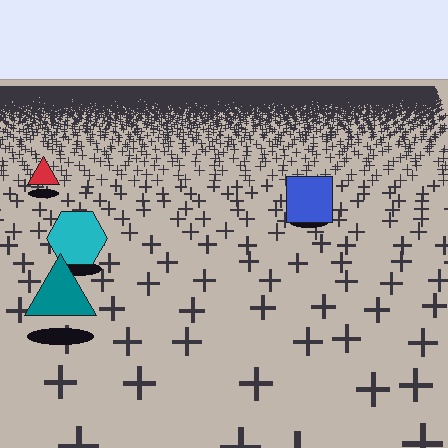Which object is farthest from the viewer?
The red triangle is farthest from the viewer. It appears smaller and the ground texture around it is denser.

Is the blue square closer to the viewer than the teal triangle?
No. The teal triangle is closer — you can tell from the texture gradient: the ground texture is coarser near it.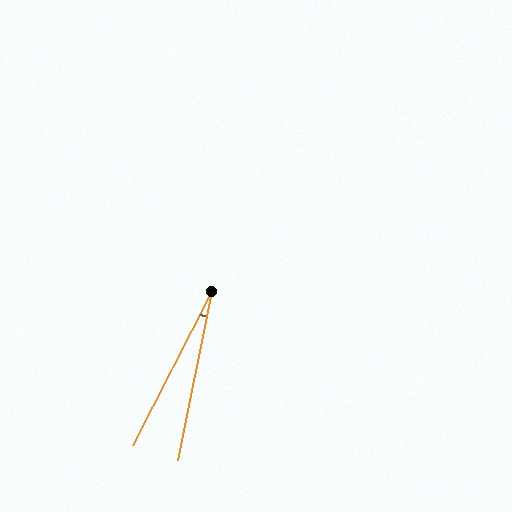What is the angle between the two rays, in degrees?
Approximately 16 degrees.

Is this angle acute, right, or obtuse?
It is acute.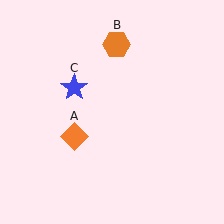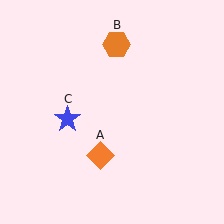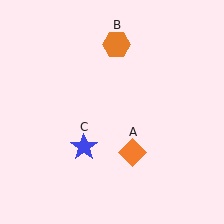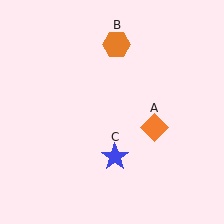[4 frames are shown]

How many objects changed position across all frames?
2 objects changed position: orange diamond (object A), blue star (object C).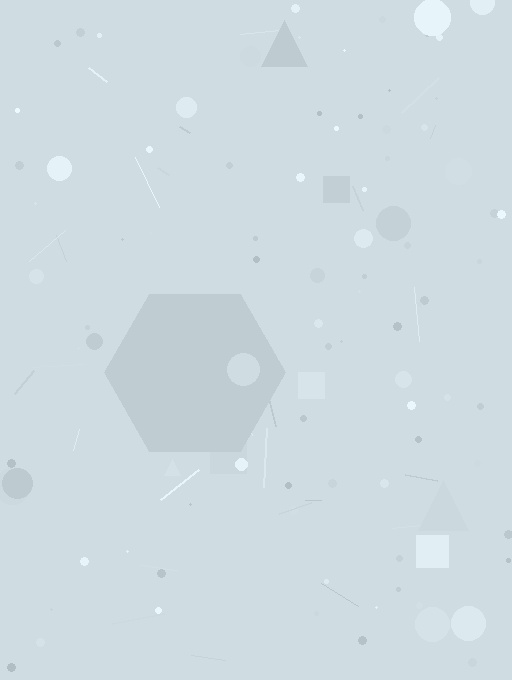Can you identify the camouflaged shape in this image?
The camouflaged shape is a hexagon.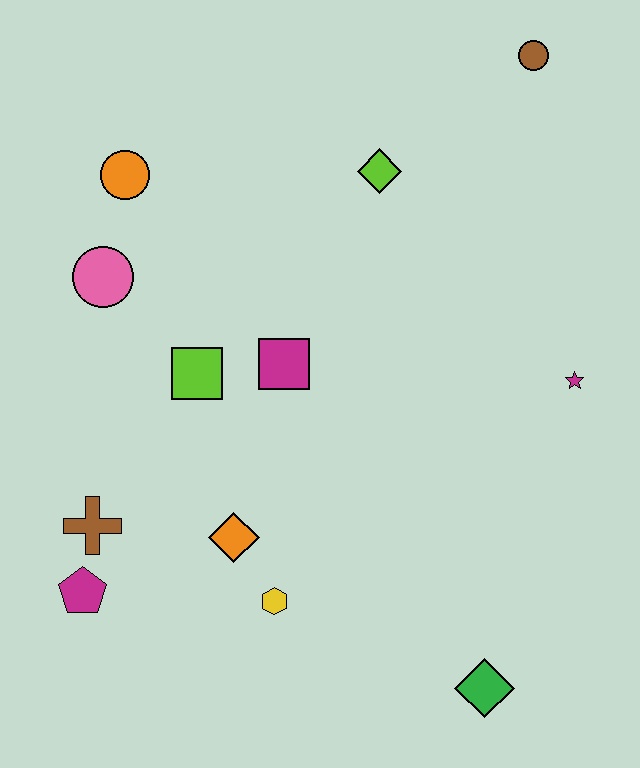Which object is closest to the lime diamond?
The brown circle is closest to the lime diamond.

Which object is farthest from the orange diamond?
The brown circle is farthest from the orange diamond.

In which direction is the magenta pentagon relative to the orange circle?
The magenta pentagon is below the orange circle.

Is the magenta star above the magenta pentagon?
Yes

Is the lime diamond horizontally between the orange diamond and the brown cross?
No